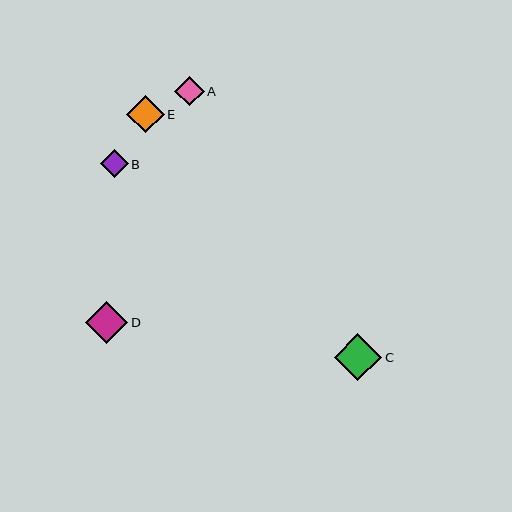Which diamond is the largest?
Diamond C is the largest with a size of approximately 47 pixels.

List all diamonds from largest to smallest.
From largest to smallest: C, D, E, A, B.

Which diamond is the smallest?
Diamond B is the smallest with a size of approximately 28 pixels.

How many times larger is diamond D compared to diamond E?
Diamond D is approximately 1.1 times the size of diamond E.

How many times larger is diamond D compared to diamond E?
Diamond D is approximately 1.1 times the size of diamond E.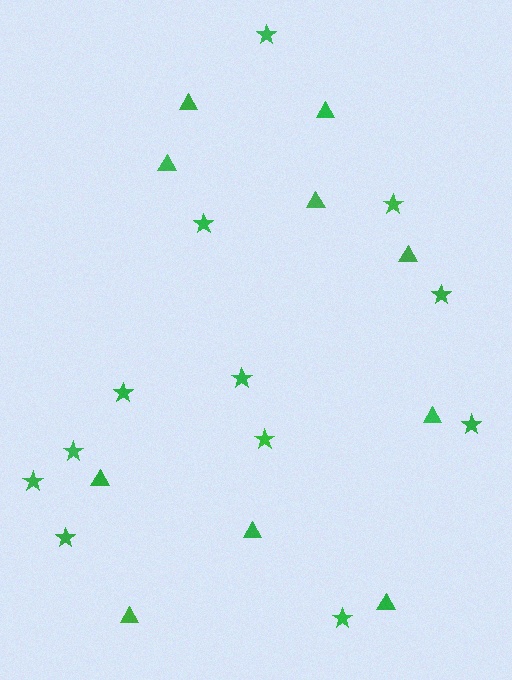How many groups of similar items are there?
There are 2 groups: one group of stars (12) and one group of triangles (10).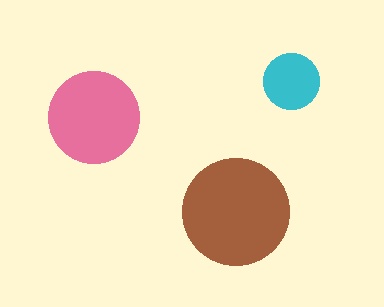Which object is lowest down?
The brown circle is bottommost.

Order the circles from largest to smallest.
the brown one, the pink one, the cyan one.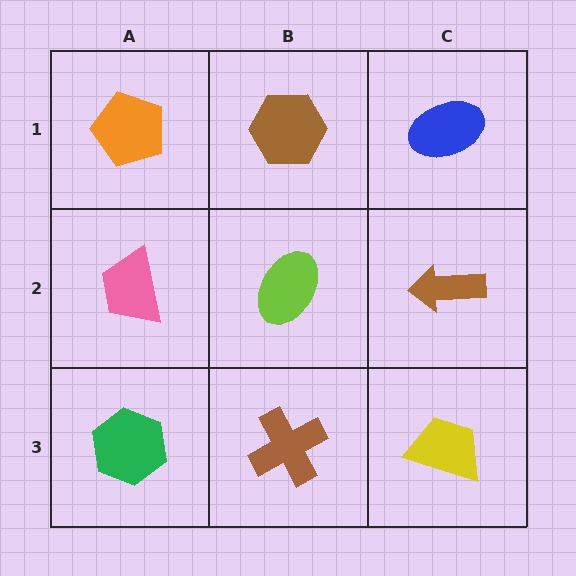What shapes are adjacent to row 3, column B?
A lime ellipse (row 2, column B), a green hexagon (row 3, column A), a yellow trapezoid (row 3, column C).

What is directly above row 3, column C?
A brown arrow.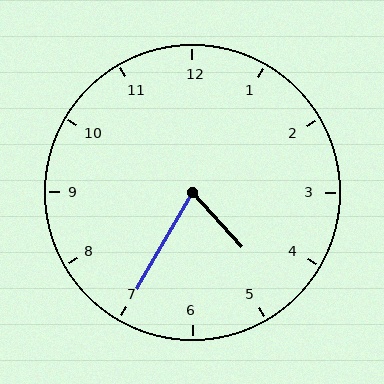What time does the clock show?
4:35.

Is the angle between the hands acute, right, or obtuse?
It is acute.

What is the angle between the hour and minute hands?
Approximately 72 degrees.